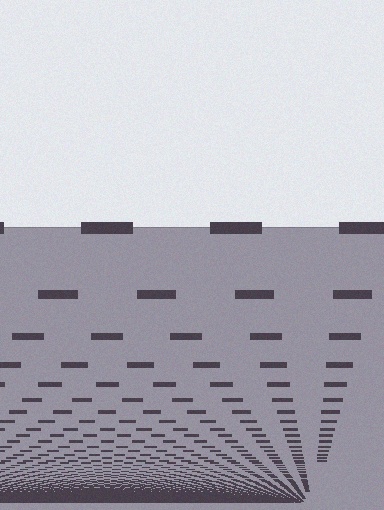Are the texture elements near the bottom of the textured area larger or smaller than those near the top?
Smaller. The gradient is inverted — elements near the bottom are smaller and denser.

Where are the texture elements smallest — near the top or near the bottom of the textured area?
Near the bottom.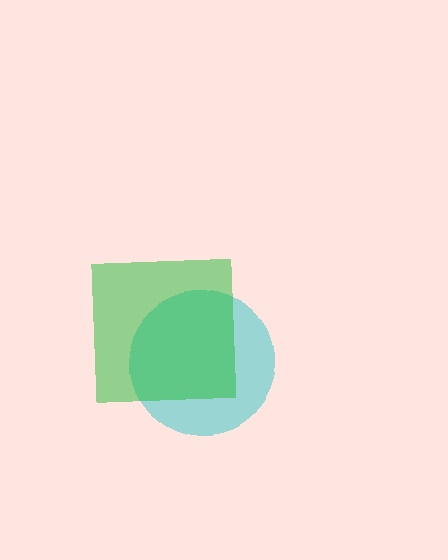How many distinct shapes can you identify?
There are 2 distinct shapes: a cyan circle, a green square.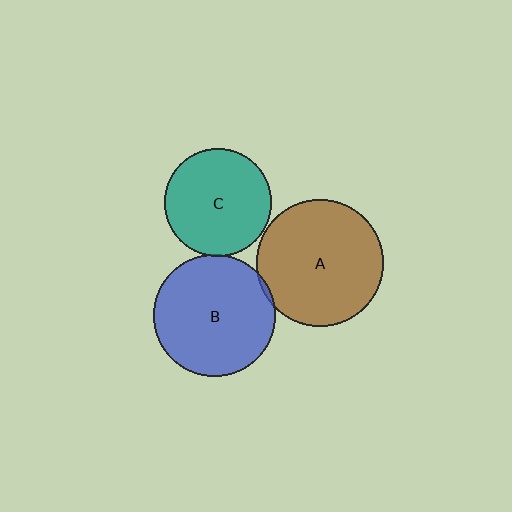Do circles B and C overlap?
Yes.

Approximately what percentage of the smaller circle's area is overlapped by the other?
Approximately 5%.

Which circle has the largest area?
Circle A (brown).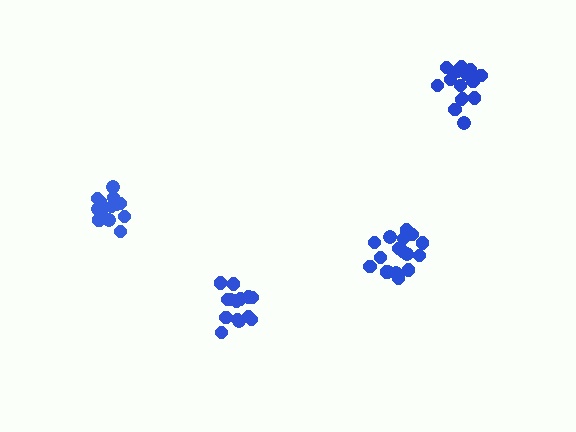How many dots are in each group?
Group 1: 17 dots, Group 2: 15 dots, Group 3: 16 dots, Group 4: 14 dots (62 total).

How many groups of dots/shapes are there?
There are 4 groups.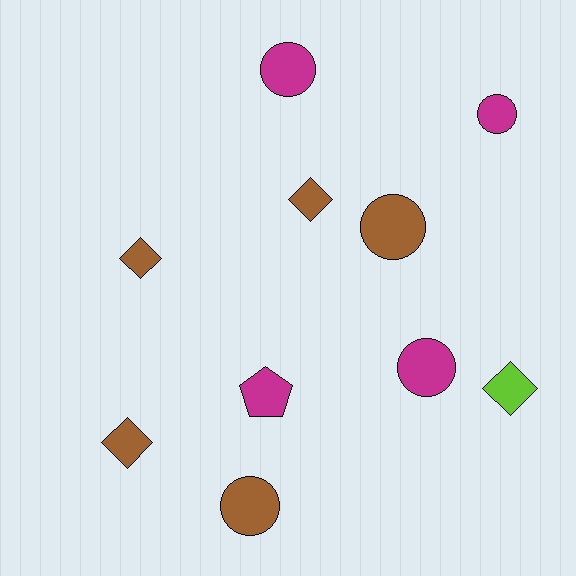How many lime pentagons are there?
There are no lime pentagons.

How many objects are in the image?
There are 10 objects.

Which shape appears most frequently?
Circle, with 5 objects.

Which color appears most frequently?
Brown, with 5 objects.